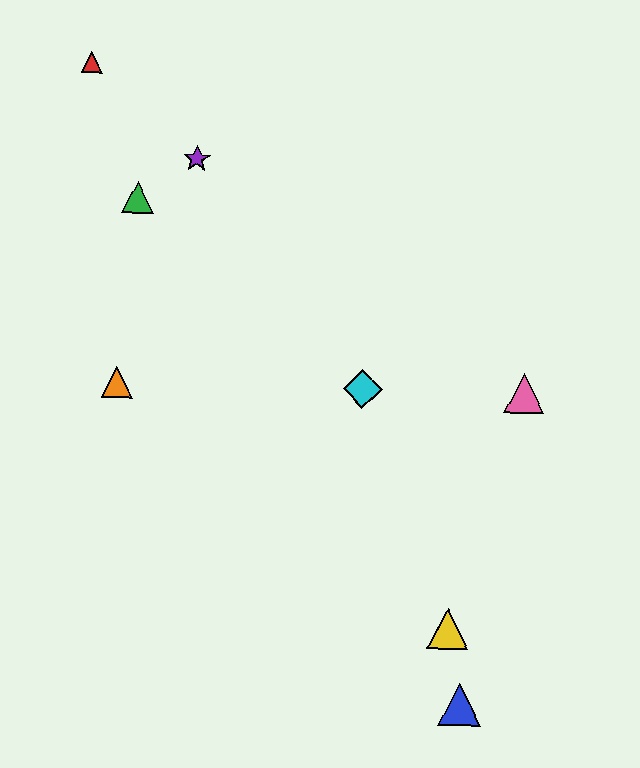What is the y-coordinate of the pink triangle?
The pink triangle is at y≈394.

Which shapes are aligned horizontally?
The orange triangle, the cyan diamond, the pink triangle are aligned horizontally.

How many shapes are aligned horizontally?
3 shapes (the orange triangle, the cyan diamond, the pink triangle) are aligned horizontally.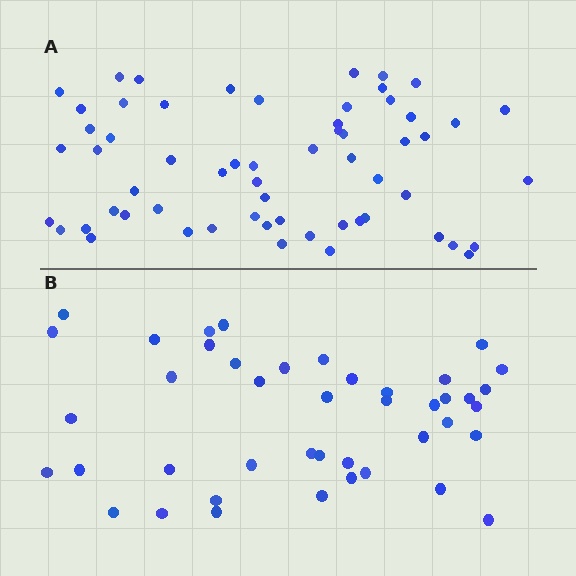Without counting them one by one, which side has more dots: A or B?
Region A (the top region) has more dots.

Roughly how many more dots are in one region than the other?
Region A has approximately 15 more dots than region B.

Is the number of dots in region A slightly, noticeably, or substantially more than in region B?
Region A has noticeably more, but not dramatically so. The ratio is roughly 1.4 to 1.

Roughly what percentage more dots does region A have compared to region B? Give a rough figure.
About 40% more.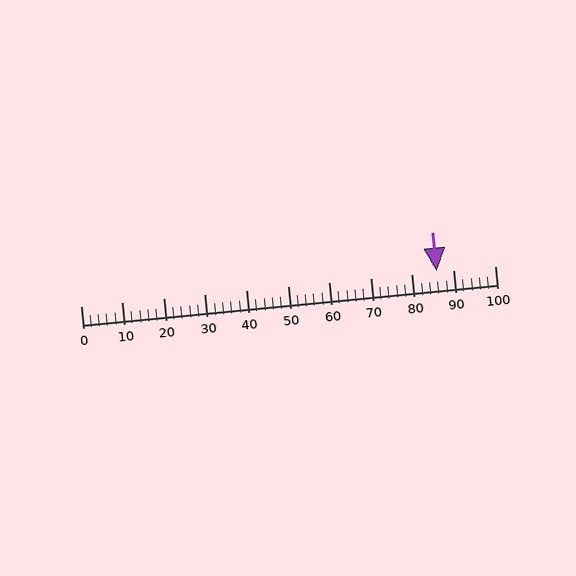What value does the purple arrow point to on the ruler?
The purple arrow points to approximately 86.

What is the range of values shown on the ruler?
The ruler shows values from 0 to 100.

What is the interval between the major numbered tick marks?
The major tick marks are spaced 10 units apart.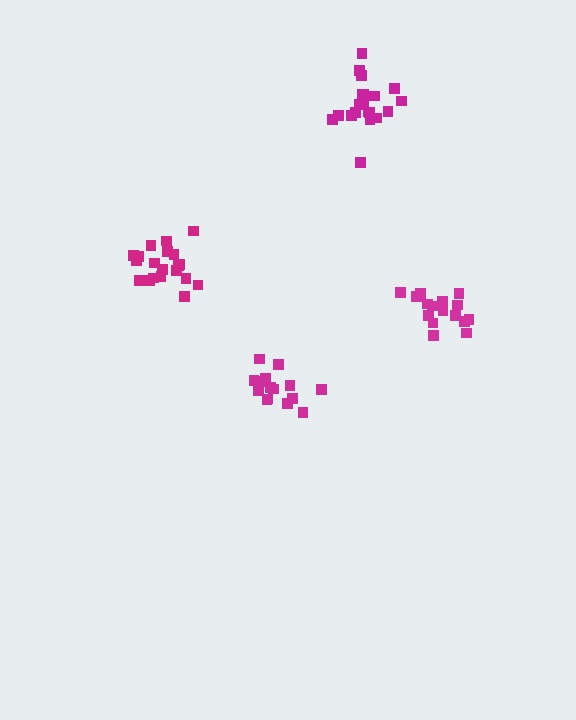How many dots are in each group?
Group 1: 20 dots, Group 2: 17 dots, Group 3: 20 dots, Group 4: 15 dots (72 total).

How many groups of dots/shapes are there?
There are 4 groups.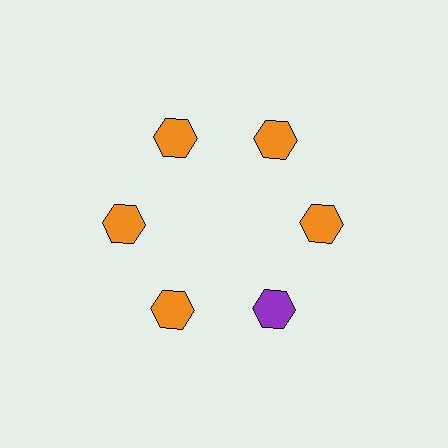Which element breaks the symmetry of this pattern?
The purple hexagon at roughly the 5 o'clock position breaks the symmetry. All other shapes are orange hexagons.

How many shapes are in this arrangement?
There are 6 shapes arranged in a ring pattern.